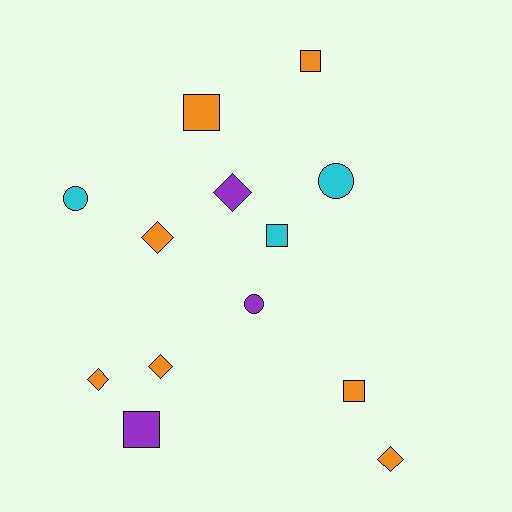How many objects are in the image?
There are 13 objects.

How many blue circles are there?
There are no blue circles.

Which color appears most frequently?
Orange, with 7 objects.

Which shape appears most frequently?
Square, with 5 objects.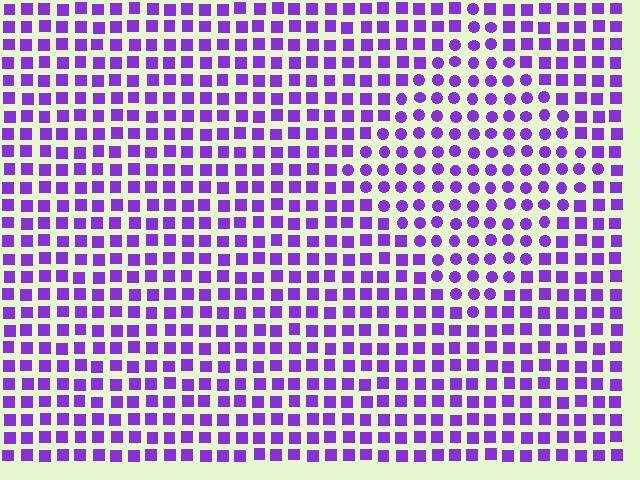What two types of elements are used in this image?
The image uses circles inside the diamond region and squares outside it.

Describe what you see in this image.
The image is filled with small purple elements arranged in a uniform grid. A diamond-shaped region contains circles, while the surrounding area contains squares. The boundary is defined purely by the change in element shape.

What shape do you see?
I see a diamond.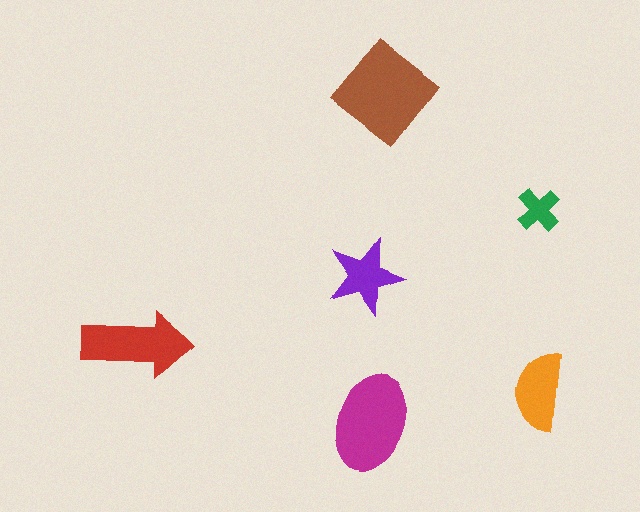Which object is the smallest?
The green cross.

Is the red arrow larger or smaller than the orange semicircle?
Larger.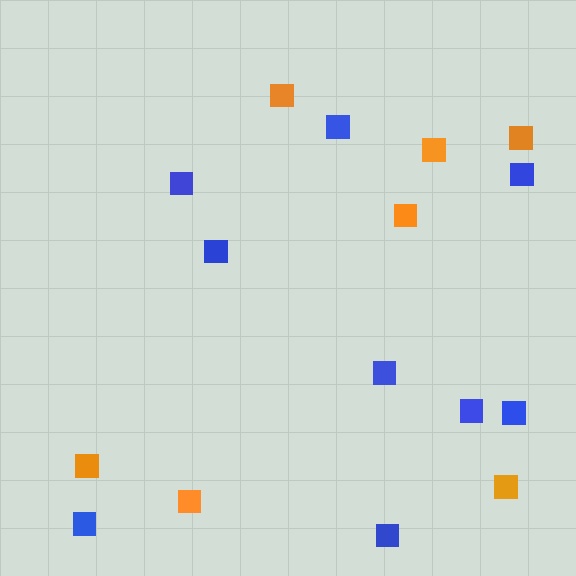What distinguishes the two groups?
There are 2 groups: one group of blue squares (9) and one group of orange squares (7).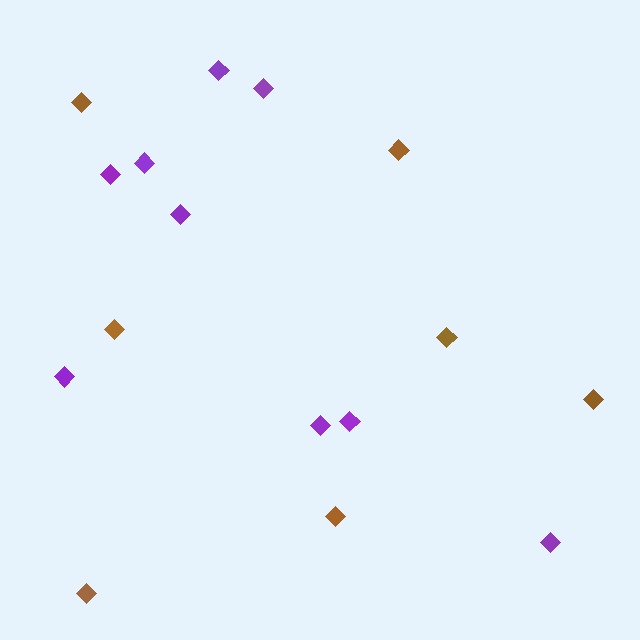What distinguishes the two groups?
There are 2 groups: one group of purple diamonds (9) and one group of brown diamonds (7).